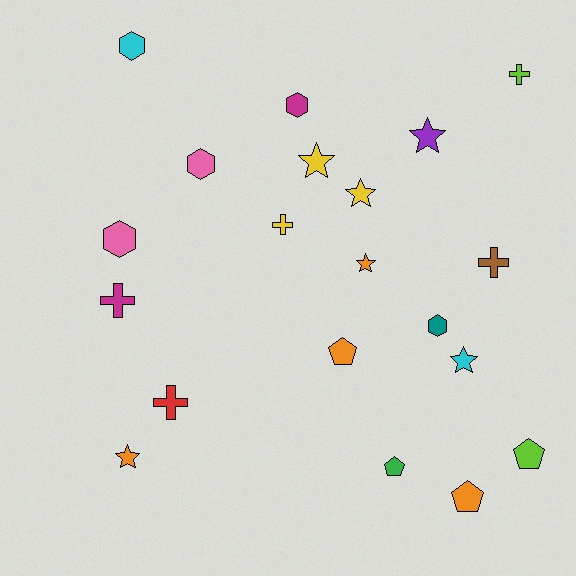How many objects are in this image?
There are 20 objects.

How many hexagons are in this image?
There are 5 hexagons.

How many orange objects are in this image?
There are 4 orange objects.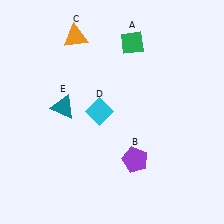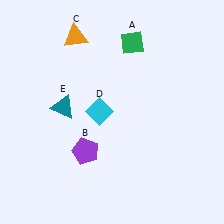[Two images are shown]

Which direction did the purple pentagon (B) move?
The purple pentagon (B) moved left.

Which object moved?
The purple pentagon (B) moved left.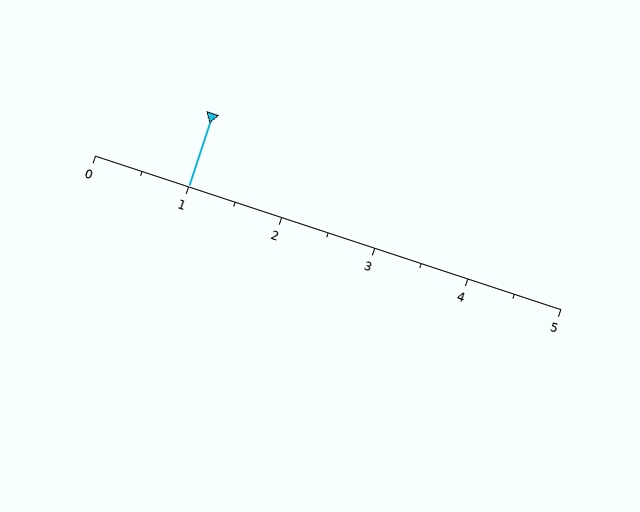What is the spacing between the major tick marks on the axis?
The major ticks are spaced 1 apart.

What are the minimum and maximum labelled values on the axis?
The axis runs from 0 to 5.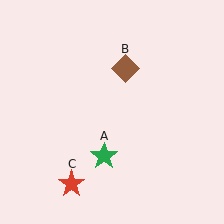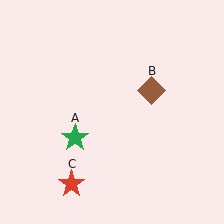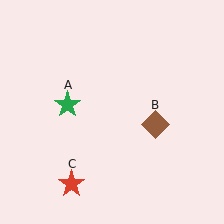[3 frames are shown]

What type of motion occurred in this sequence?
The green star (object A), brown diamond (object B) rotated clockwise around the center of the scene.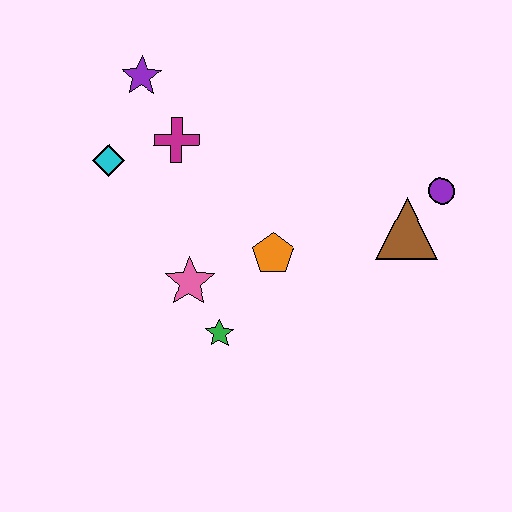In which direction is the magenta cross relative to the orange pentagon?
The magenta cross is above the orange pentagon.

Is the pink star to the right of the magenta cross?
Yes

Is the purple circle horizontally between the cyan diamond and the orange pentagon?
No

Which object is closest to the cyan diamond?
The magenta cross is closest to the cyan diamond.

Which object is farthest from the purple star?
The purple circle is farthest from the purple star.